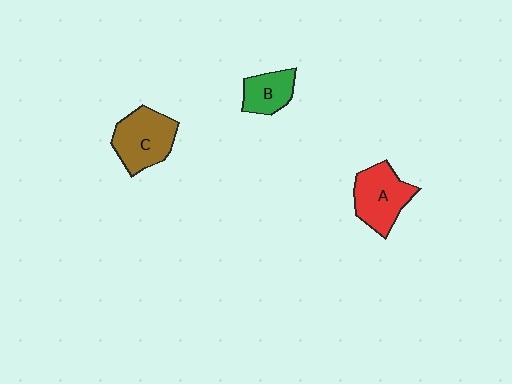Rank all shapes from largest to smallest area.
From largest to smallest: C (brown), A (red), B (green).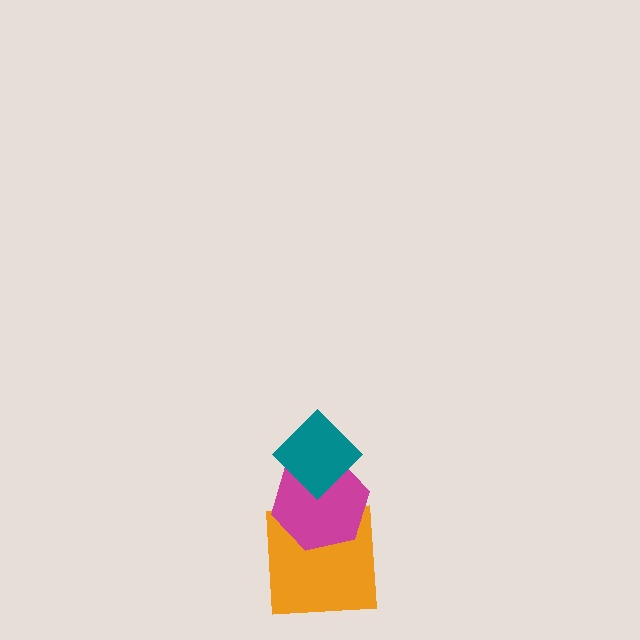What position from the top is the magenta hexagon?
The magenta hexagon is 2nd from the top.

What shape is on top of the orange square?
The magenta hexagon is on top of the orange square.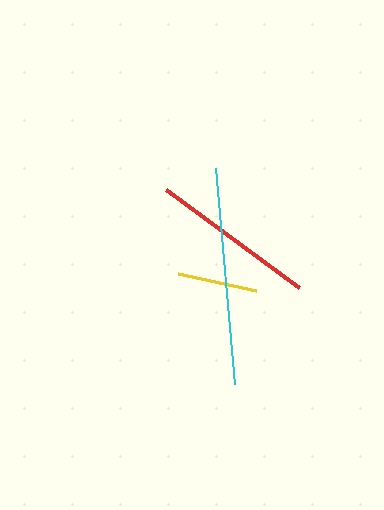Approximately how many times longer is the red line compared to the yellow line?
The red line is approximately 2.1 times the length of the yellow line.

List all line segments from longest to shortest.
From longest to shortest: cyan, red, yellow.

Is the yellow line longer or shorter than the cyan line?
The cyan line is longer than the yellow line.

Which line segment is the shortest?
The yellow line is the shortest at approximately 80 pixels.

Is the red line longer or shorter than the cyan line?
The cyan line is longer than the red line.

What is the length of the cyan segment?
The cyan segment is approximately 217 pixels long.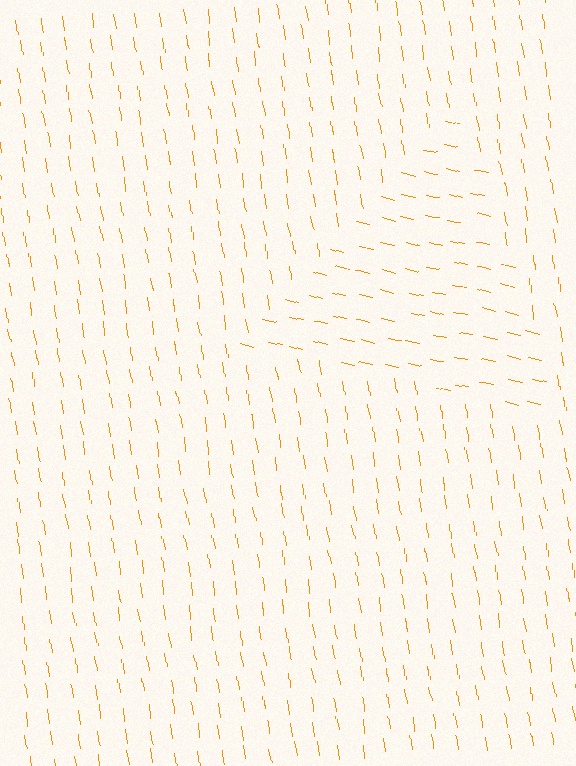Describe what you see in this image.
The image is filled with small orange line segments. A triangle region in the image has lines oriented differently from the surrounding lines, creating a visible texture boundary.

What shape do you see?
I see a triangle.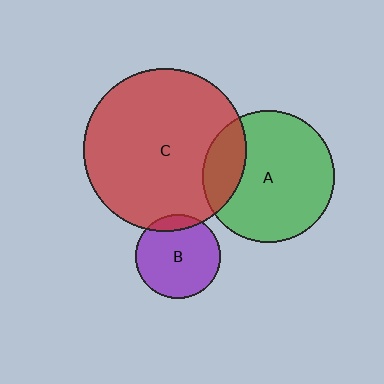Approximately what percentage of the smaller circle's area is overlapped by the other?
Approximately 20%.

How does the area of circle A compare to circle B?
Approximately 2.4 times.